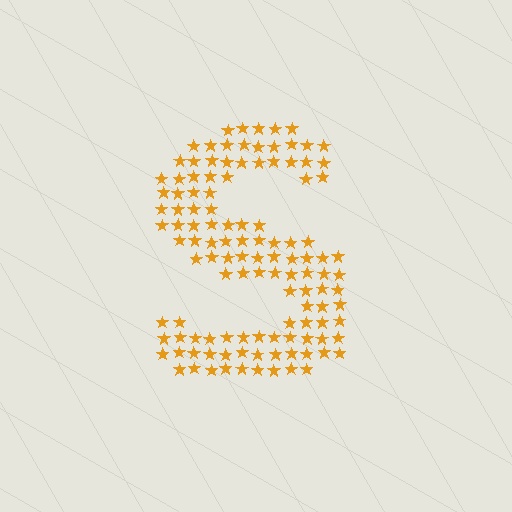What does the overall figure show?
The overall figure shows the letter S.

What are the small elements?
The small elements are stars.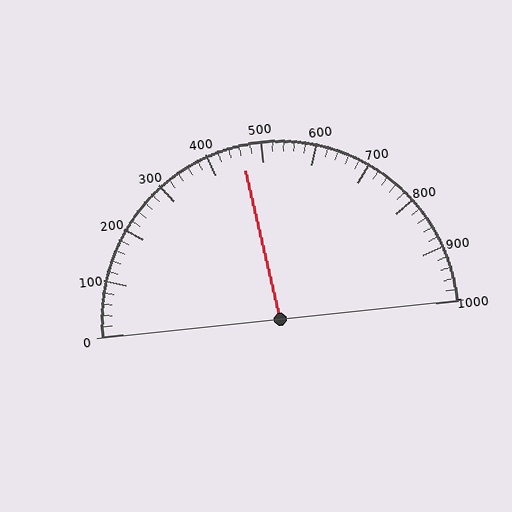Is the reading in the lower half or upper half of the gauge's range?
The reading is in the lower half of the range (0 to 1000).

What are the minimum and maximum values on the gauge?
The gauge ranges from 0 to 1000.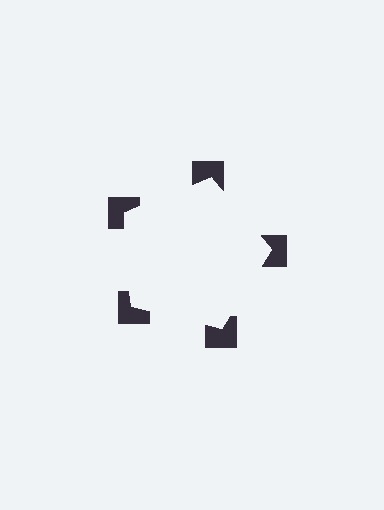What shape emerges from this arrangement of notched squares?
An illusory pentagon — its edges are inferred from the aligned wedge cuts in the notched squares, not physically drawn.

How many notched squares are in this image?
There are 5 — one at each vertex of the illusory pentagon.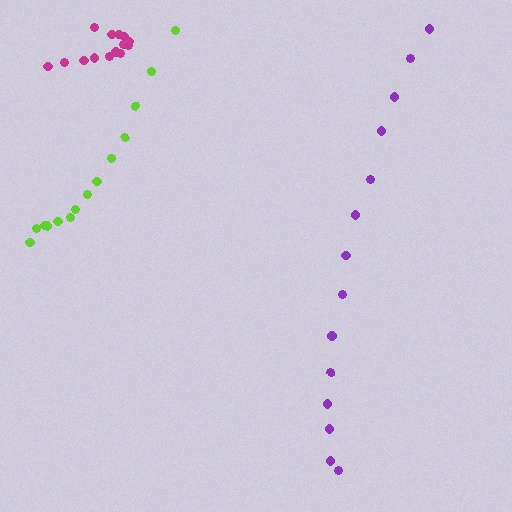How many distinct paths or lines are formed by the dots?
There are 3 distinct paths.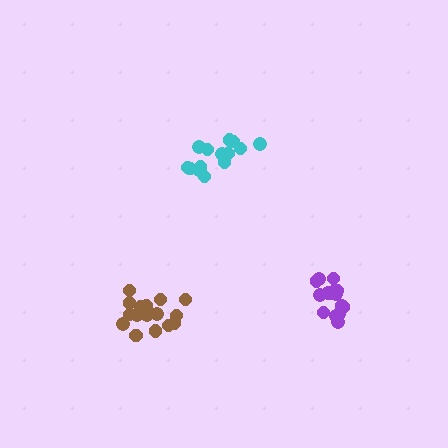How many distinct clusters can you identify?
There are 3 distinct clusters.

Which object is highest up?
The cyan cluster is topmost.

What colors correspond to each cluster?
The clusters are colored: cyan, purple, brown.